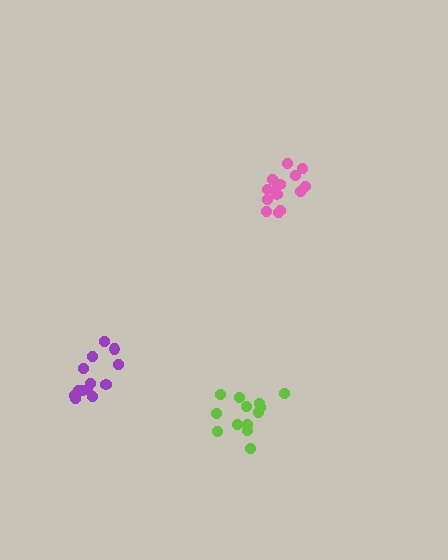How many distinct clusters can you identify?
There are 3 distinct clusters.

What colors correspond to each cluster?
The clusters are colored: lime, pink, purple.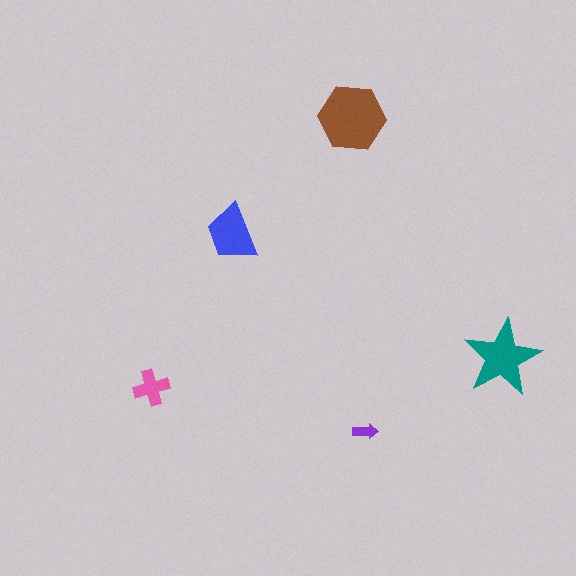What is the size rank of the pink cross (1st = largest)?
4th.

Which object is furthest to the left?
The pink cross is leftmost.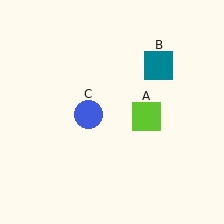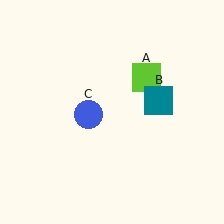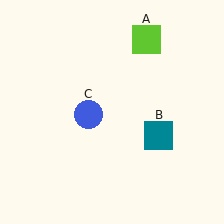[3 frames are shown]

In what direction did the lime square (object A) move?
The lime square (object A) moved up.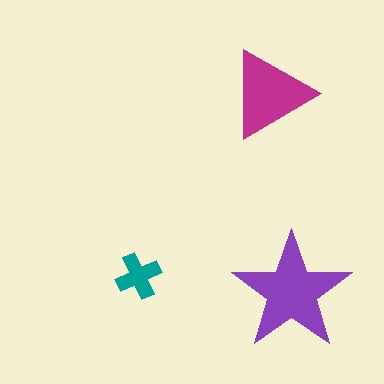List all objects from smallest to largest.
The teal cross, the magenta triangle, the purple star.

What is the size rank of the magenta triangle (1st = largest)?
2nd.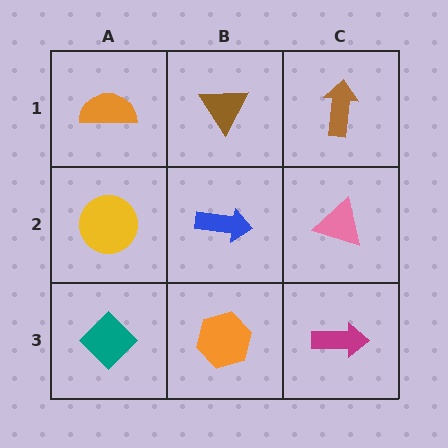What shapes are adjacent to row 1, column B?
A blue arrow (row 2, column B), an orange semicircle (row 1, column A), a brown arrow (row 1, column C).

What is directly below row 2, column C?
A magenta arrow.